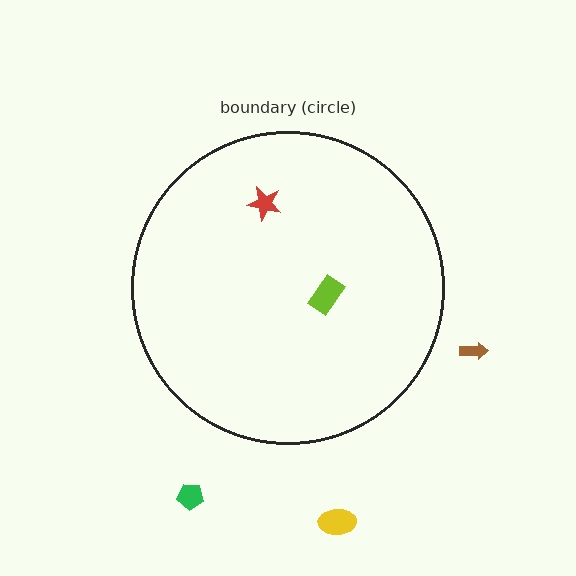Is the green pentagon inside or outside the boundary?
Outside.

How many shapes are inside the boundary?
2 inside, 3 outside.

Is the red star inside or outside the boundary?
Inside.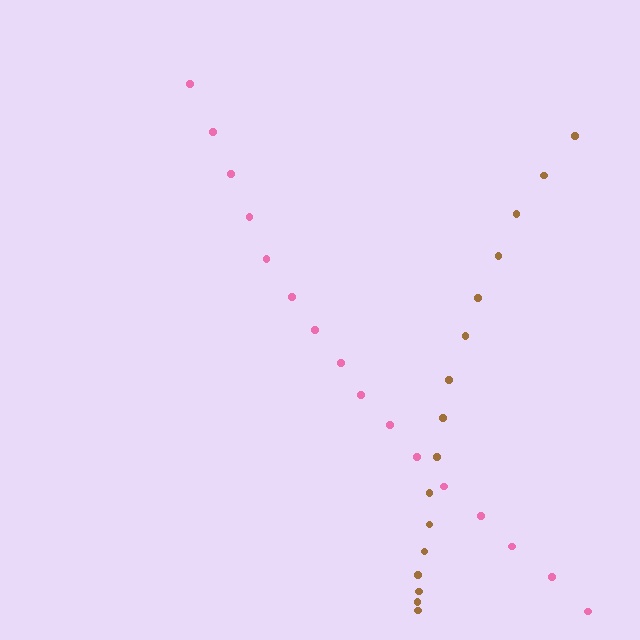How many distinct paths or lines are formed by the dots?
There are 2 distinct paths.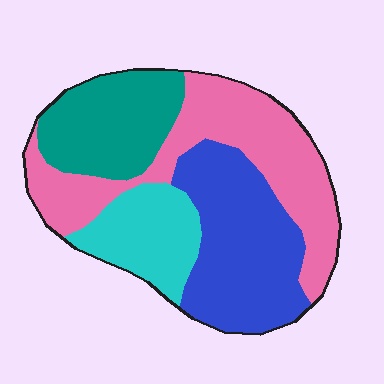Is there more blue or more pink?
Pink.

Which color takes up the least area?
Cyan, at roughly 15%.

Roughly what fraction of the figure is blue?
Blue takes up between a quarter and a half of the figure.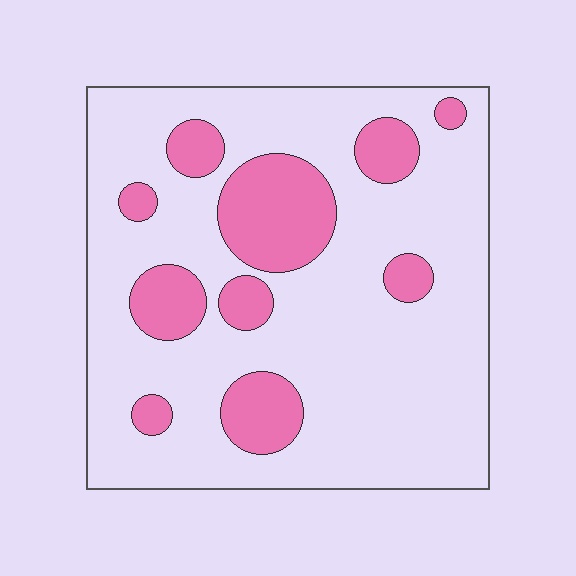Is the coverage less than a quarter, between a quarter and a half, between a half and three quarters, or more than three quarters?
Less than a quarter.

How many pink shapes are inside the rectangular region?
10.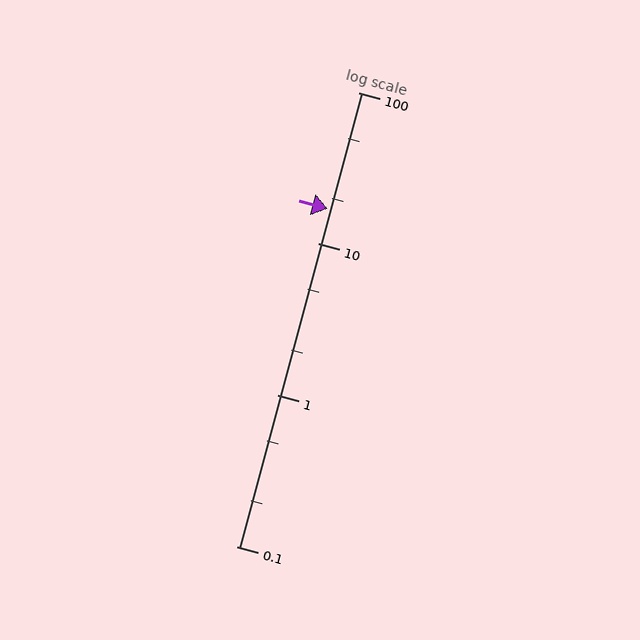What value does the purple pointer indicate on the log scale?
The pointer indicates approximately 17.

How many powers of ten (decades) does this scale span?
The scale spans 3 decades, from 0.1 to 100.